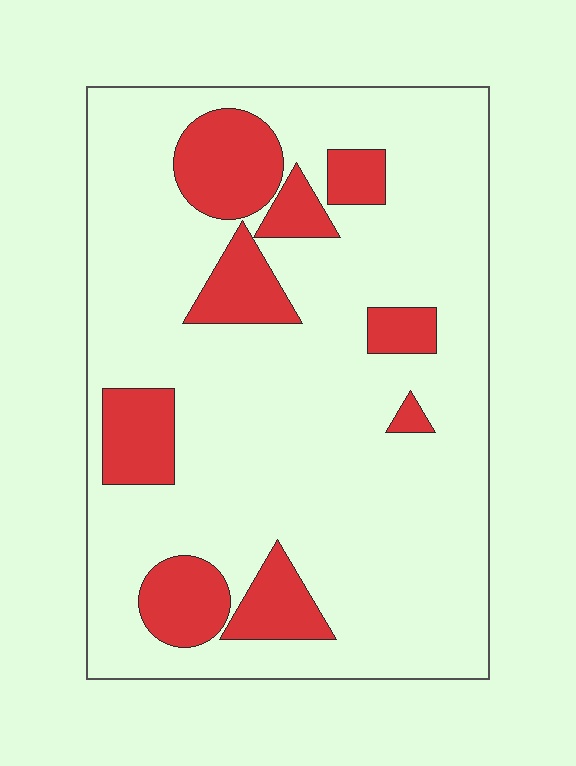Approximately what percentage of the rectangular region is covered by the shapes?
Approximately 20%.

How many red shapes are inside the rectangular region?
9.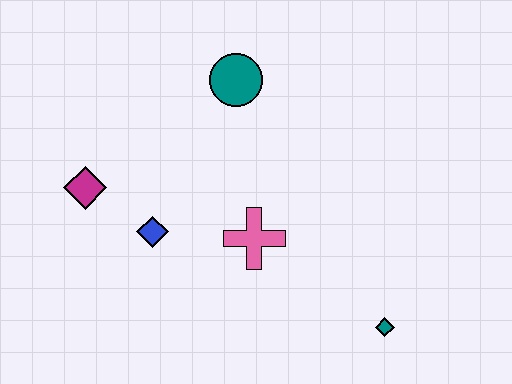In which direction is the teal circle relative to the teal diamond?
The teal circle is above the teal diamond.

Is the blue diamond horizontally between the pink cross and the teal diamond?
No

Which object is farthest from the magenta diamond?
The teal diamond is farthest from the magenta diamond.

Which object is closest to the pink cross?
The blue diamond is closest to the pink cross.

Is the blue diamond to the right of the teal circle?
No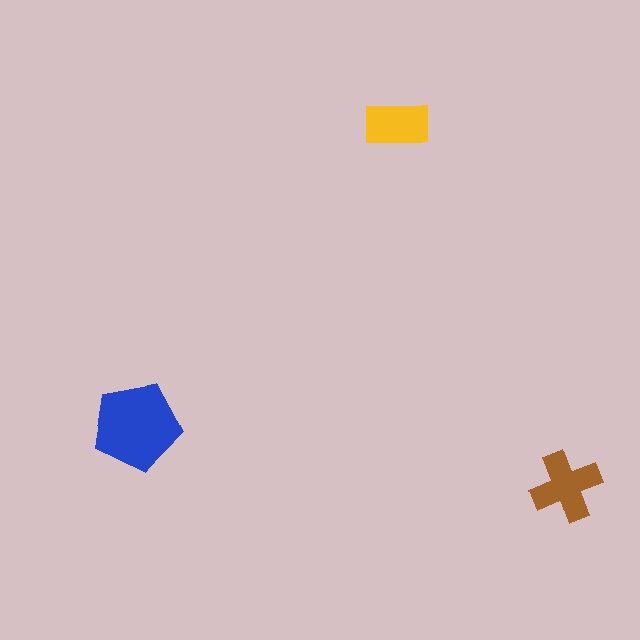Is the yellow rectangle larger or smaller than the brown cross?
Smaller.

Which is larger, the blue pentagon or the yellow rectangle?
The blue pentagon.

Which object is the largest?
The blue pentagon.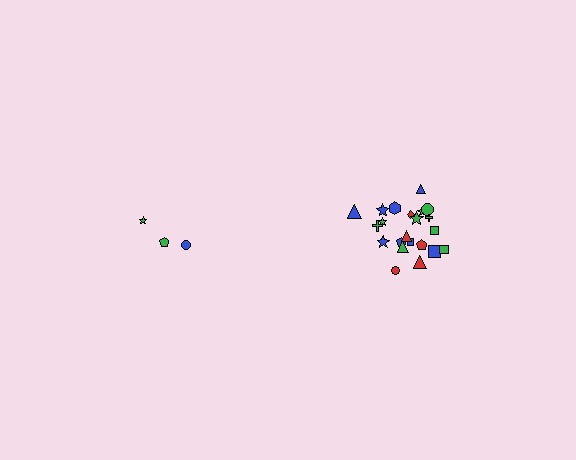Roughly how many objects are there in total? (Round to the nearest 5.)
Roughly 25 objects in total.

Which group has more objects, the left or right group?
The right group.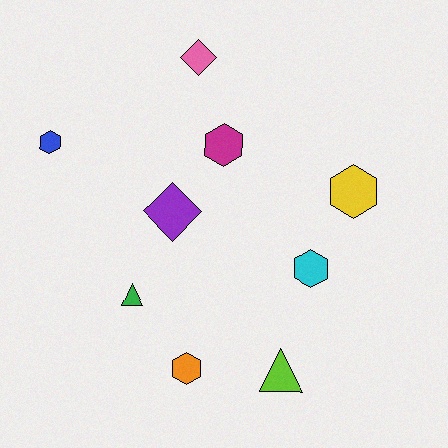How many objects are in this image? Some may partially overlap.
There are 9 objects.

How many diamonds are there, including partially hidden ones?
There are 2 diamonds.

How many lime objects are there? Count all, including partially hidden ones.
There is 1 lime object.